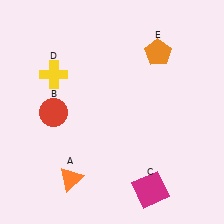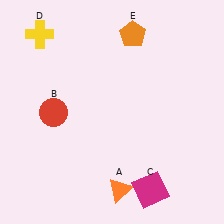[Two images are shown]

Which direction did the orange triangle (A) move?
The orange triangle (A) moved right.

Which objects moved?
The objects that moved are: the orange triangle (A), the yellow cross (D), the orange pentagon (E).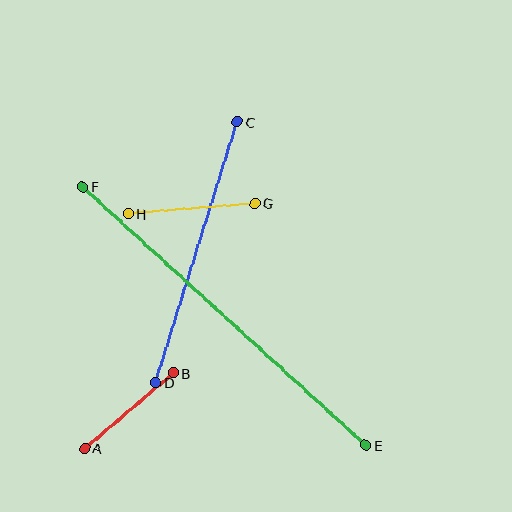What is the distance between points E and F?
The distance is approximately 383 pixels.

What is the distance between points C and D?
The distance is approximately 273 pixels.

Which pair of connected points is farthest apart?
Points E and F are farthest apart.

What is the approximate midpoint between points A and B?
The midpoint is at approximately (129, 411) pixels.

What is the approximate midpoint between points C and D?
The midpoint is at approximately (196, 252) pixels.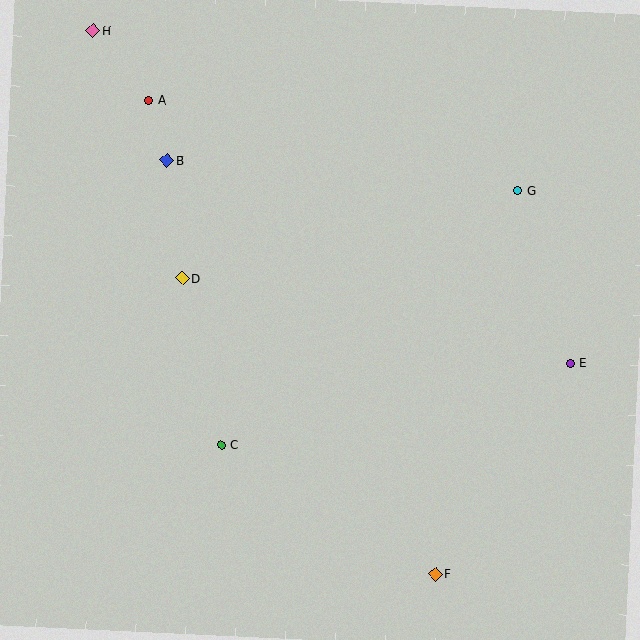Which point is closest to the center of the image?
Point D at (182, 278) is closest to the center.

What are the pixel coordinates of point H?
Point H is at (93, 30).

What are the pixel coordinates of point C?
Point C is at (221, 445).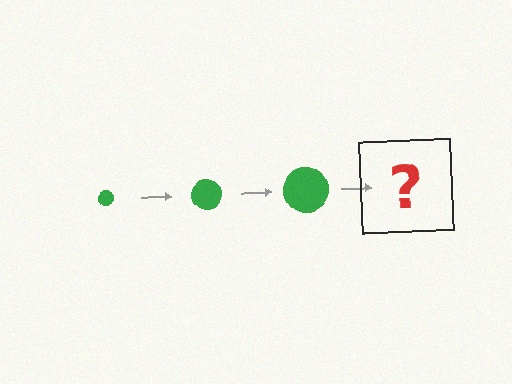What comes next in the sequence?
The next element should be a green circle, larger than the previous one.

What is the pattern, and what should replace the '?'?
The pattern is that the circle gets progressively larger each step. The '?' should be a green circle, larger than the previous one.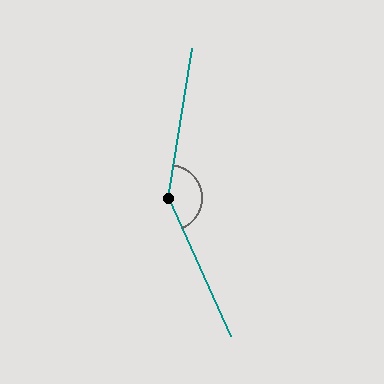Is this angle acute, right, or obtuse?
It is obtuse.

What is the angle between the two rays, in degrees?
Approximately 147 degrees.